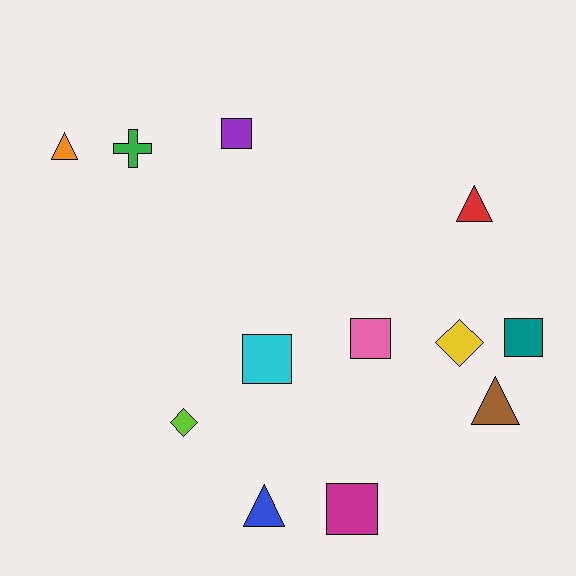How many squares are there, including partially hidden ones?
There are 5 squares.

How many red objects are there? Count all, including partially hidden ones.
There is 1 red object.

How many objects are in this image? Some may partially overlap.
There are 12 objects.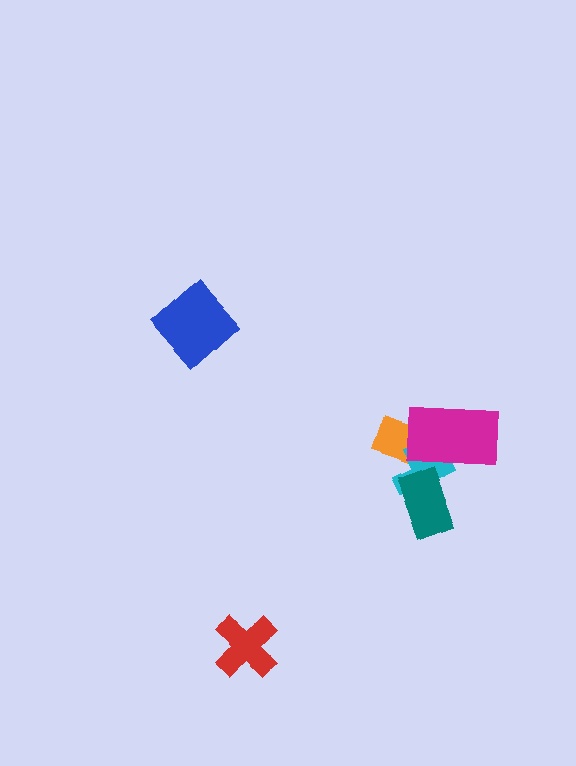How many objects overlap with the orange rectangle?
2 objects overlap with the orange rectangle.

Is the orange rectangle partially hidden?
Yes, it is partially covered by another shape.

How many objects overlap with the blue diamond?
0 objects overlap with the blue diamond.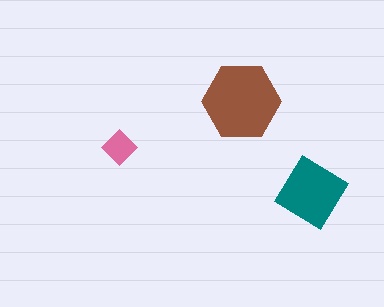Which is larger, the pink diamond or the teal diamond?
The teal diamond.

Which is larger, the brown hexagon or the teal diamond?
The brown hexagon.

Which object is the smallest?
The pink diamond.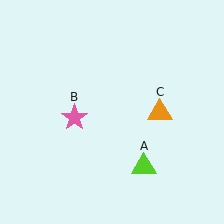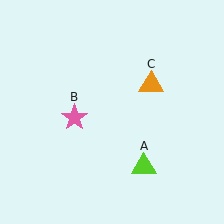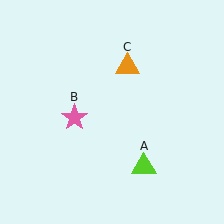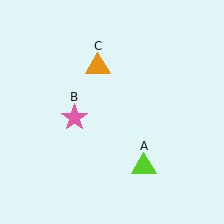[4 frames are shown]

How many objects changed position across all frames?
1 object changed position: orange triangle (object C).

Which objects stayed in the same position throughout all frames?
Lime triangle (object A) and pink star (object B) remained stationary.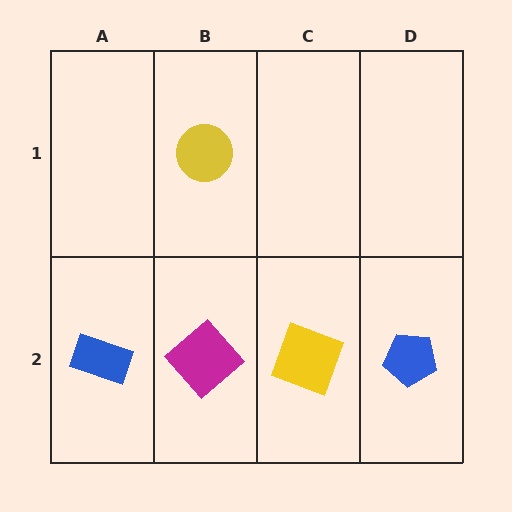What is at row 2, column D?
A blue pentagon.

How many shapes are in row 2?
4 shapes.